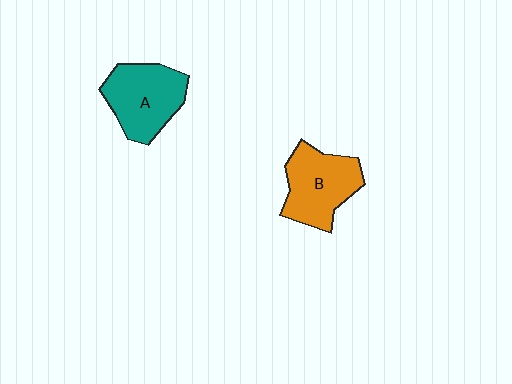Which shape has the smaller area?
Shape B (orange).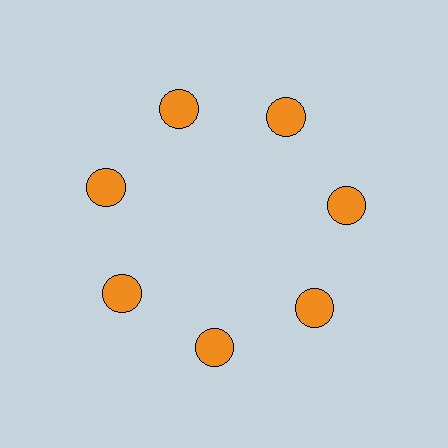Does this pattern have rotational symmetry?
Yes, this pattern has 7-fold rotational symmetry. It looks the same after rotating 51 degrees around the center.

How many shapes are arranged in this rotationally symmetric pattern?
There are 7 shapes, arranged in 7 groups of 1.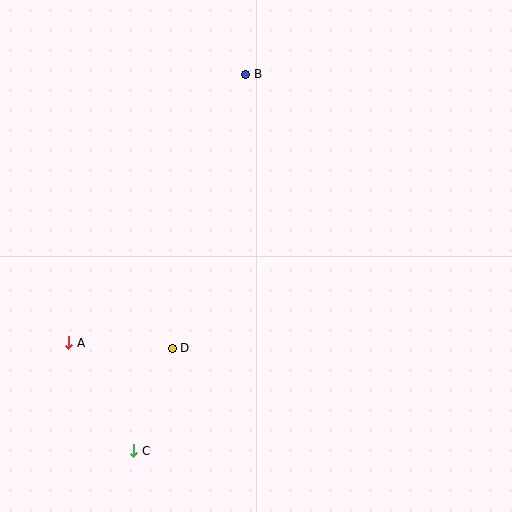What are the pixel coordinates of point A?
Point A is at (69, 343).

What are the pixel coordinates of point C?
Point C is at (134, 451).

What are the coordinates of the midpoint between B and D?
The midpoint between B and D is at (209, 211).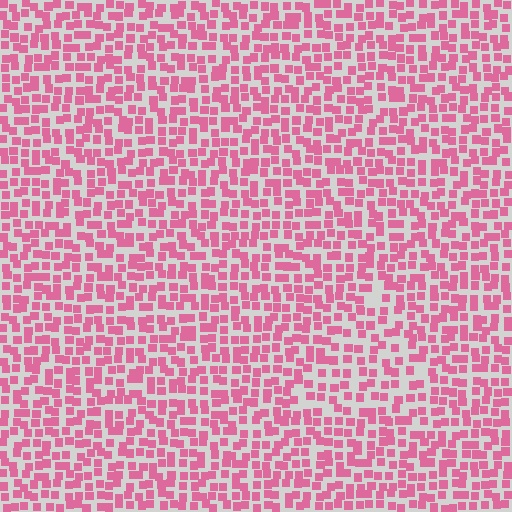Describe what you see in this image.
The image contains small pink elements arranged at two different densities. A triangle-shaped region is visible where the elements are less densely packed than the surrounding area.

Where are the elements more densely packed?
The elements are more densely packed outside the triangle boundary.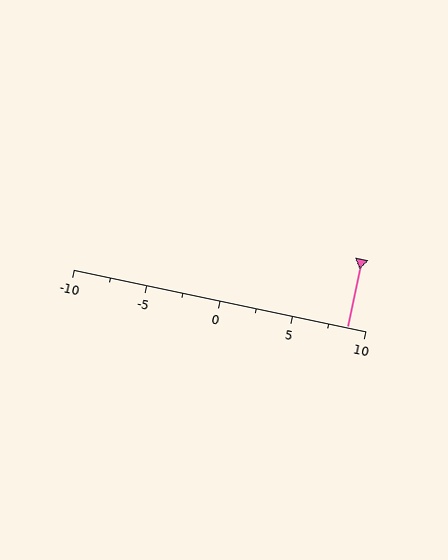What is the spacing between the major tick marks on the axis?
The major ticks are spaced 5 apart.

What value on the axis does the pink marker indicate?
The marker indicates approximately 8.8.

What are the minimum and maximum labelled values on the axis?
The axis runs from -10 to 10.